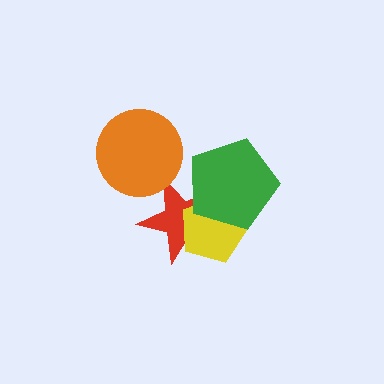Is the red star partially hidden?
Yes, it is partially covered by another shape.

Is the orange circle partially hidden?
No, no other shape covers it.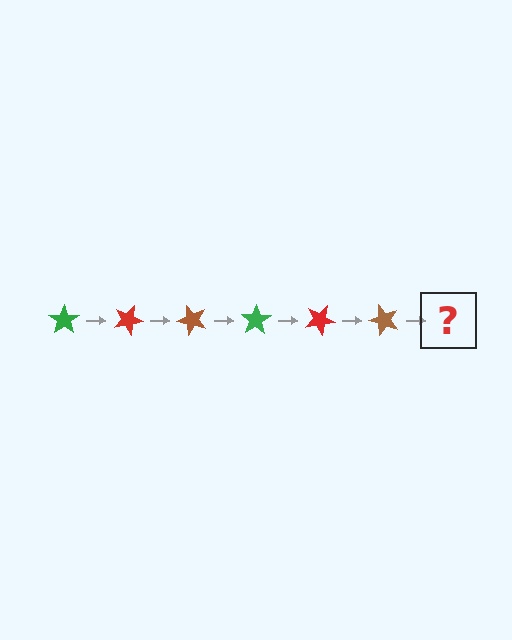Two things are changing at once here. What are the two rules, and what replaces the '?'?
The two rules are that it rotates 25 degrees each step and the color cycles through green, red, and brown. The '?' should be a green star, rotated 150 degrees from the start.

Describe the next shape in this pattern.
It should be a green star, rotated 150 degrees from the start.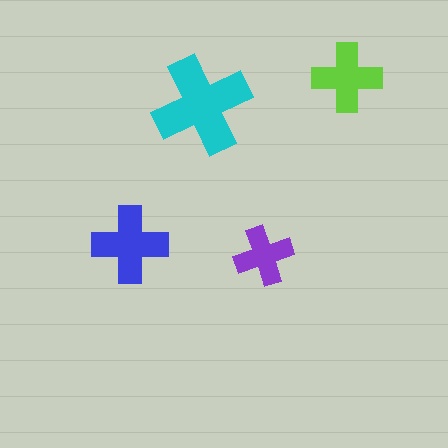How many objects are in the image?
There are 4 objects in the image.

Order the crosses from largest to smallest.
the cyan one, the blue one, the lime one, the purple one.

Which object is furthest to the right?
The lime cross is rightmost.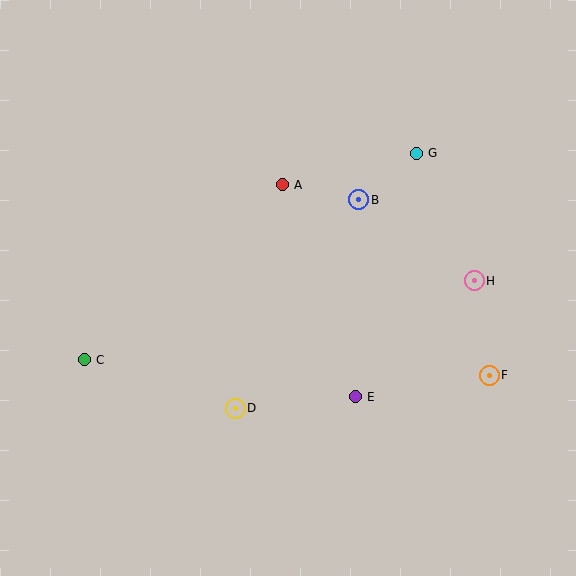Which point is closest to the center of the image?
Point A at (282, 185) is closest to the center.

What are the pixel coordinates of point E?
Point E is at (355, 397).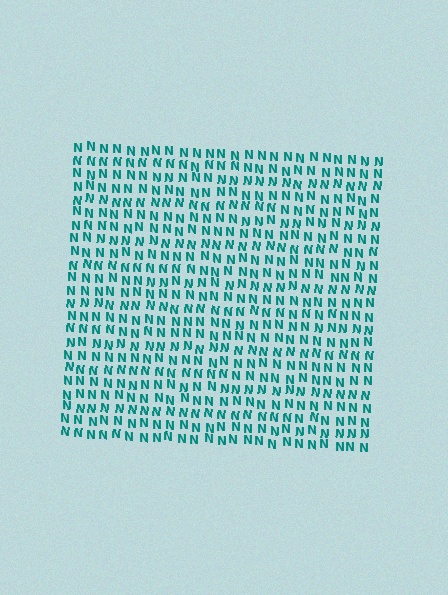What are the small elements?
The small elements are letter N's.